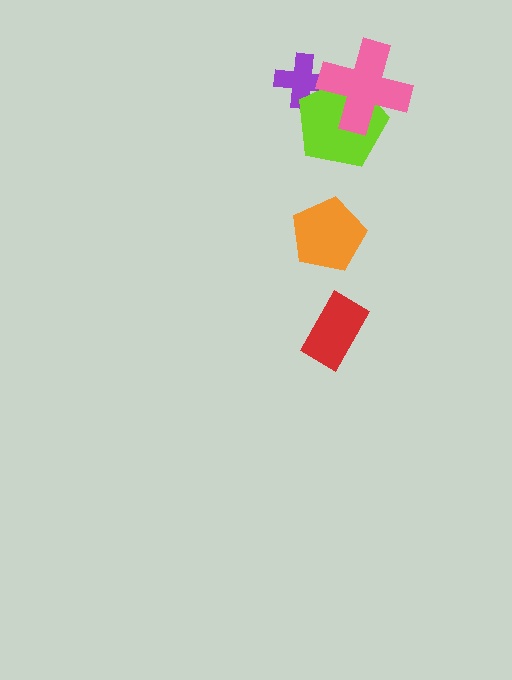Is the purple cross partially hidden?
Yes, it is partially covered by another shape.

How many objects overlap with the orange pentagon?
0 objects overlap with the orange pentagon.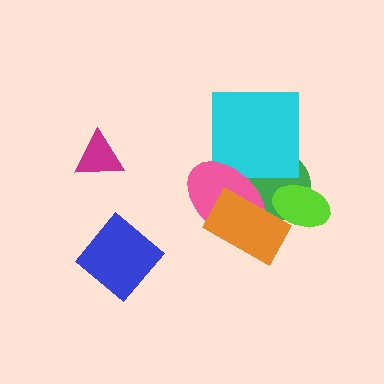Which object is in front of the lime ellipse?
The orange rectangle is in front of the lime ellipse.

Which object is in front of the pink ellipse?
The orange rectangle is in front of the pink ellipse.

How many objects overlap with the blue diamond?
0 objects overlap with the blue diamond.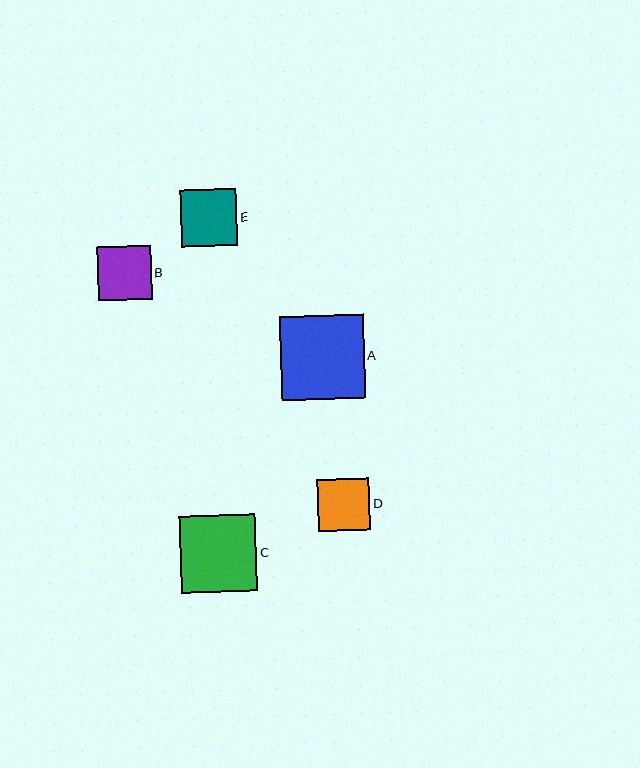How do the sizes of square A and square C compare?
Square A and square C are approximately the same size.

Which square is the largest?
Square A is the largest with a size of approximately 84 pixels.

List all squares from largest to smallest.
From largest to smallest: A, C, E, B, D.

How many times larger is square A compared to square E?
Square A is approximately 1.5 times the size of square E.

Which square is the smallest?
Square D is the smallest with a size of approximately 52 pixels.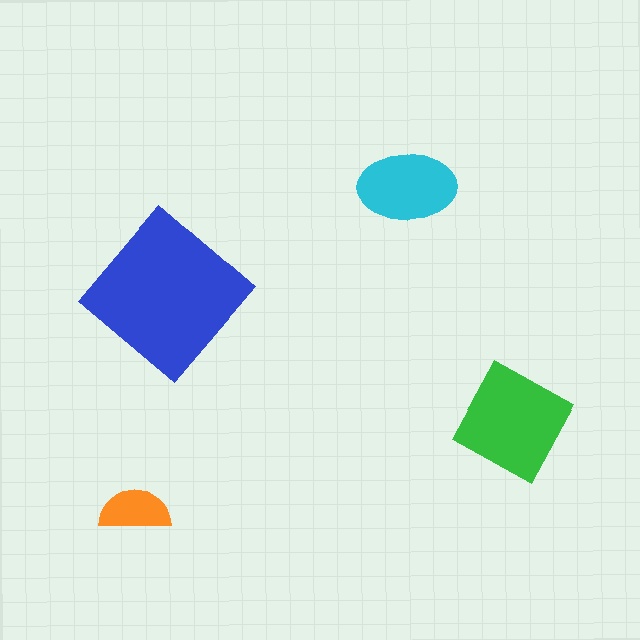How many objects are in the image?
There are 4 objects in the image.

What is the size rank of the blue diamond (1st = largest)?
1st.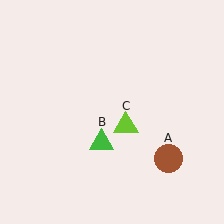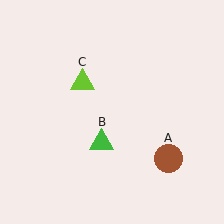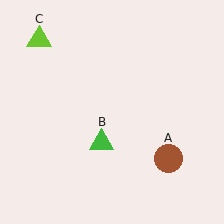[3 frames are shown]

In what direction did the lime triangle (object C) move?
The lime triangle (object C) moved up and to the left.